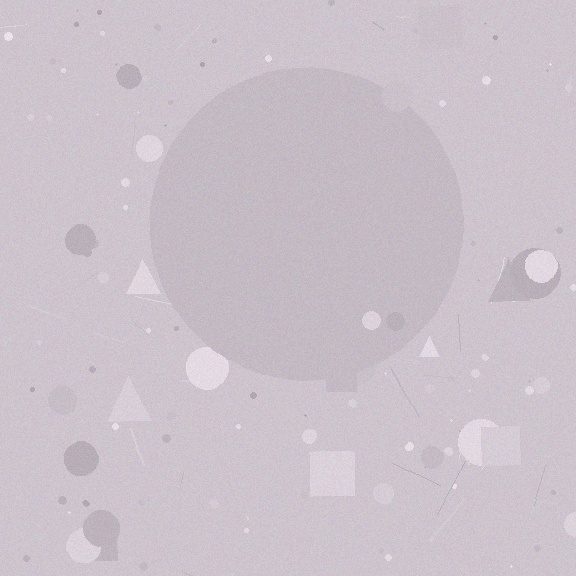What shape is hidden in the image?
A circle is hidden in the image.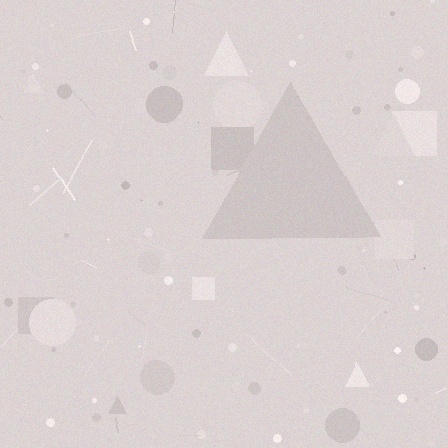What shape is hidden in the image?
A triangle is hidden in the image.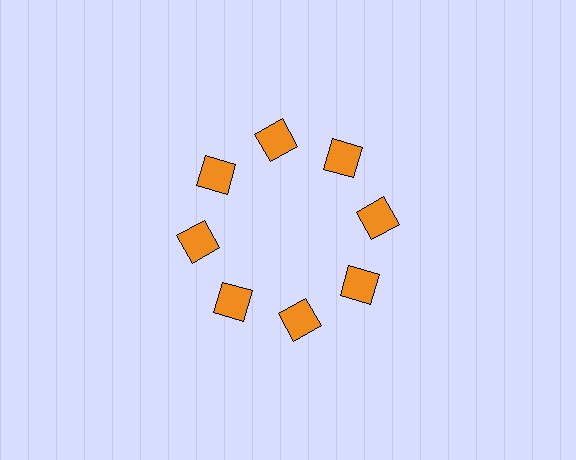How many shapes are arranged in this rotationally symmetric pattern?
There are 8 shapes, arranged in 8 groups of 1.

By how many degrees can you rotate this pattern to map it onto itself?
The pattern maps onto itself every 45 degrees of rotation.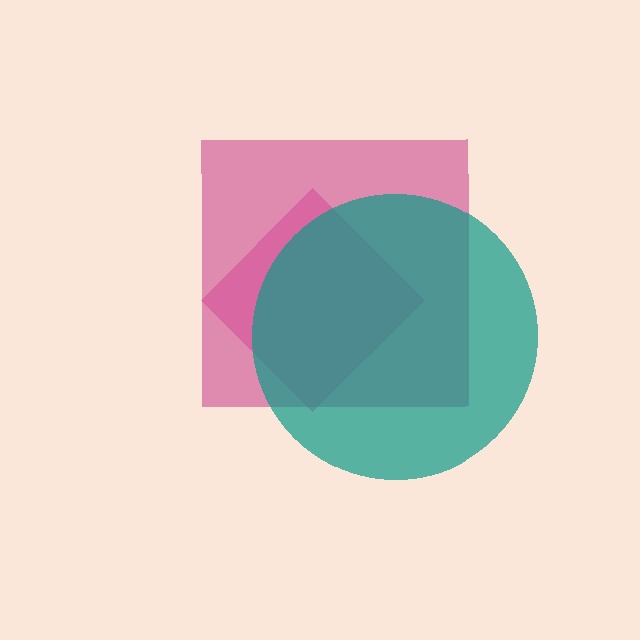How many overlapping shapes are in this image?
There are 3 overlapping shapes in the image.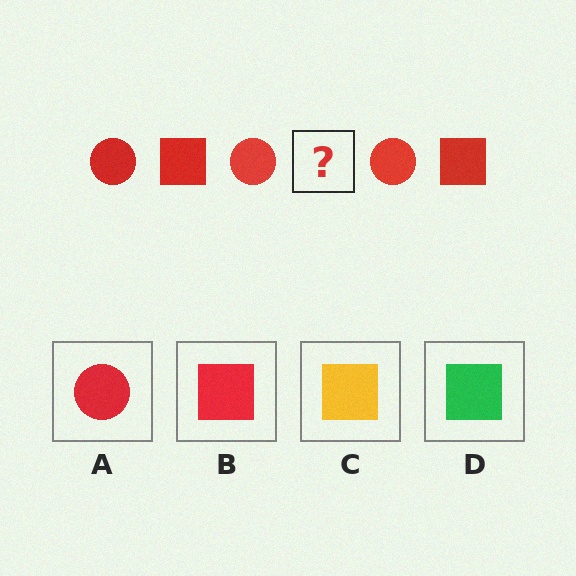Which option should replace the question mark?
Option B.